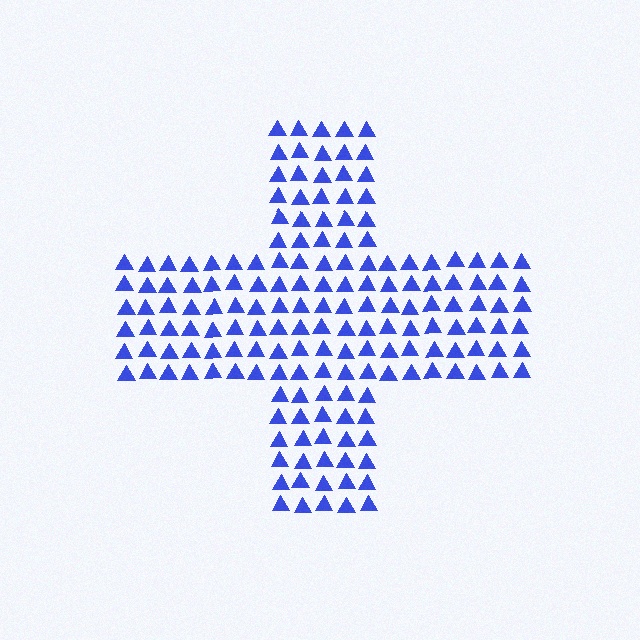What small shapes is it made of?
It is made of small triangles.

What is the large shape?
The large shape is a cross.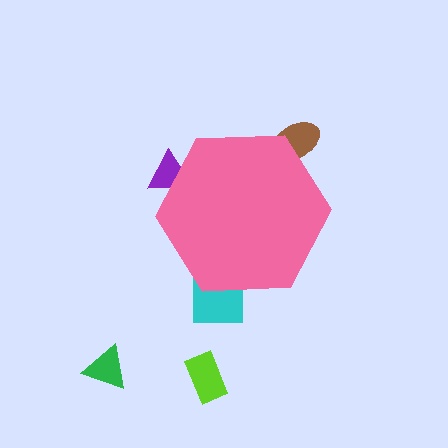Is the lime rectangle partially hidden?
No, the lime rectangle is fully visible.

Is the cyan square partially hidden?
Yes, the cyan square is partially hidden behind the pink hexagon.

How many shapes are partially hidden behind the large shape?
3 shapes are partially hidden.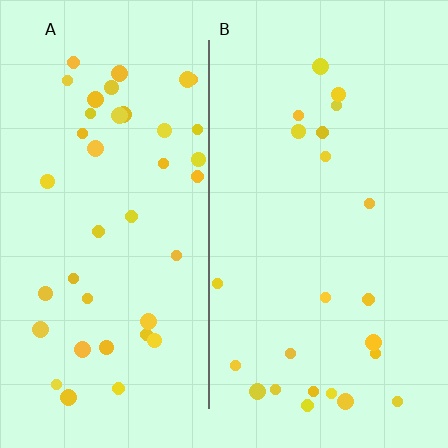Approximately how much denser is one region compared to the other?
Approximately 1.8× — region A over region B.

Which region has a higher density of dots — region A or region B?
A (the left).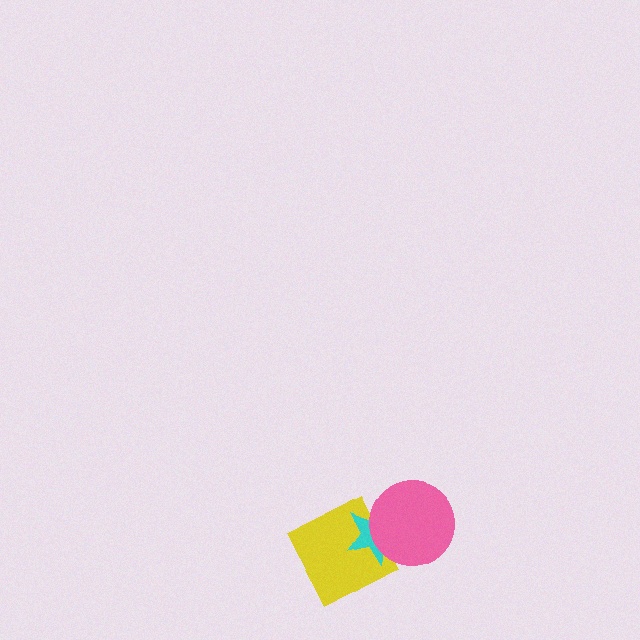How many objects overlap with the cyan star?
2 objects overlap with the cyan star.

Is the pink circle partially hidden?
No, no other shape covers it.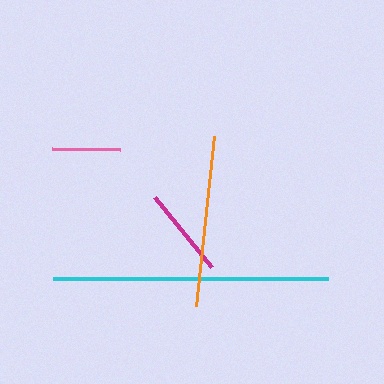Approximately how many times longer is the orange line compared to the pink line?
The orange line is approximately 2.5 times the length of the pink line.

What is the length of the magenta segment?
The magenta segment is approximately 90 pixels long.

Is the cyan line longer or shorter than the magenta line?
The cyan line is longer than the magenta line.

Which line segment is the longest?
The cyan line is the longest at approximately 275 pixels.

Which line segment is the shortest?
The pink line is the shortest at approximately 67 pixels.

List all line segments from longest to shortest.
From longest to shortest: cyan, orange, magenta, pink.